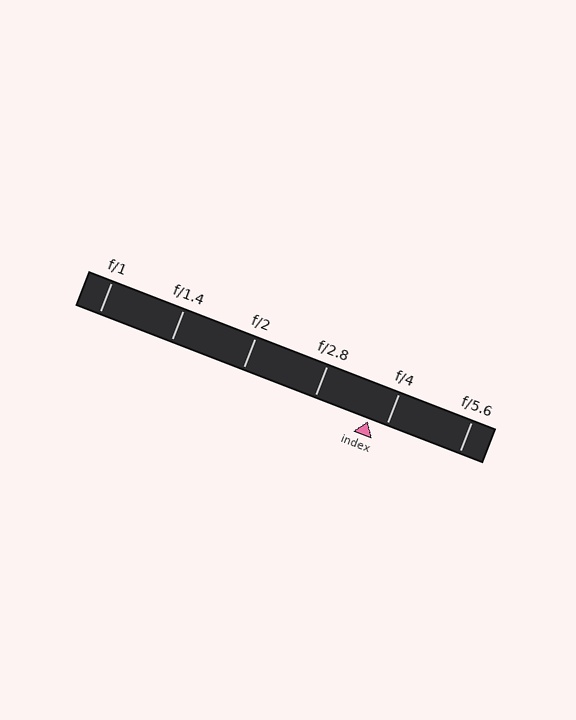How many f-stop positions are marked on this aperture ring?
There are 6 f-stop positions marked.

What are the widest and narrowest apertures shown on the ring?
The widest aperture shown is f/1 and the narrowest is f/5.6.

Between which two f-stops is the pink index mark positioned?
The index mark is between f/2.8 and f/4.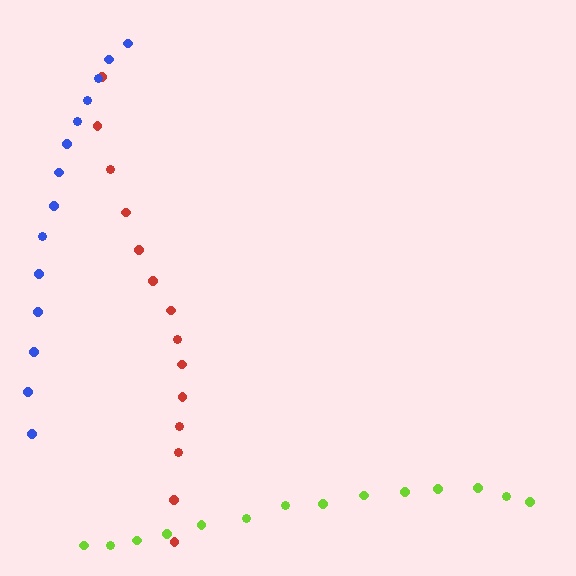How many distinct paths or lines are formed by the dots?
There are 3 distinct paths.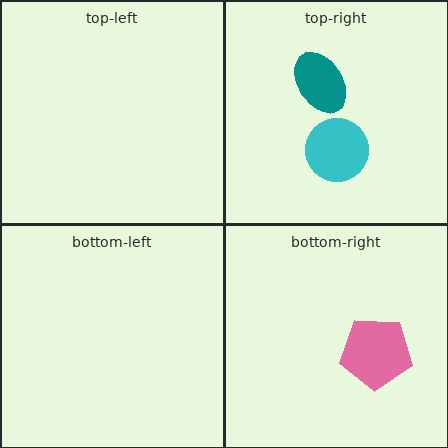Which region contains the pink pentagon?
The bottom-right region.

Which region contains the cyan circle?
The top-right region.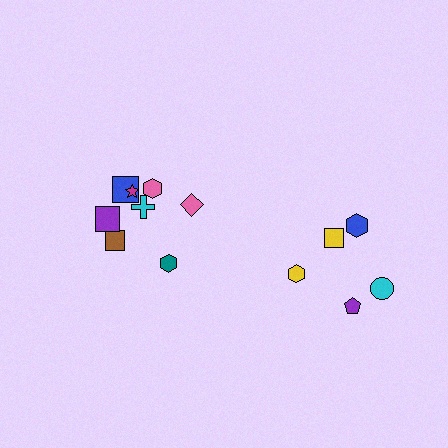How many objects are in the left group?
There are 8 objects.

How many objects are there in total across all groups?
There are 13 objects.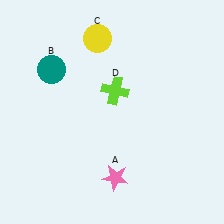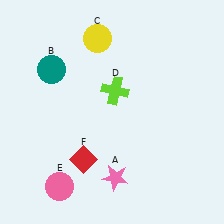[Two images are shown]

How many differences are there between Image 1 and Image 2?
There are 2 differences between the two images.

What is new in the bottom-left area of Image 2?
A pink circle (E) was added in the bottom-left area of Image 2.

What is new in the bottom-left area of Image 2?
A red diamond (F) was added in the bottom-left area of Image 2.